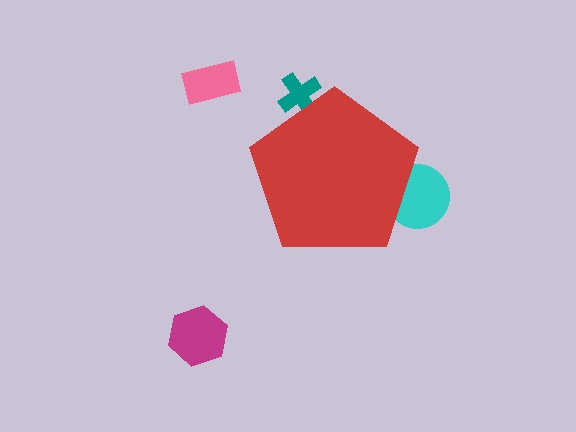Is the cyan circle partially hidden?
Yes, the cyan circle is partially hidden behind the red pentagon.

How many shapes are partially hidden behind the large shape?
2 shapes are partially hidden.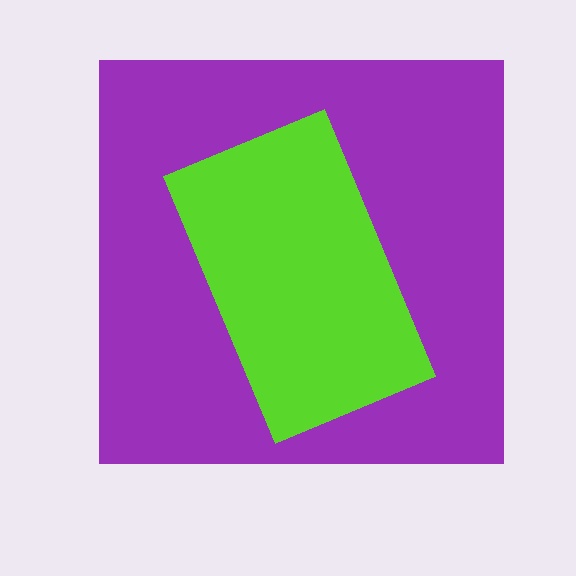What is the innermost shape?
The lime rectangle.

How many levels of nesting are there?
2.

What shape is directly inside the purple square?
The lime rectangle.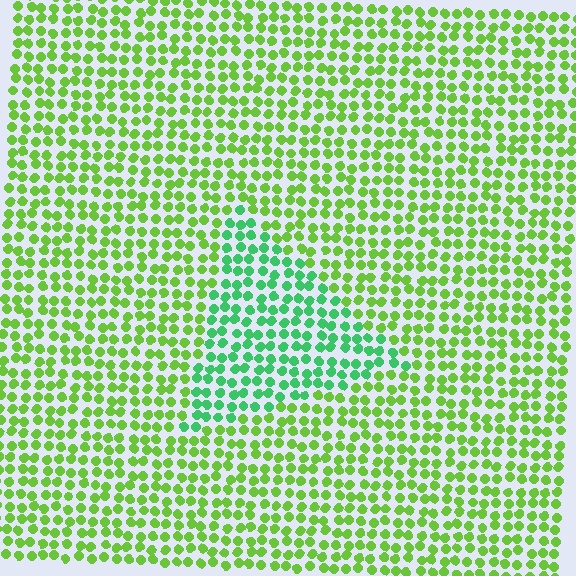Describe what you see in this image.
The image is filled with small lime elements in a uniform arrangement. A triangle-shaped region is visible where the elements are tinted to a slightly different hue, forming a subtle color boundary.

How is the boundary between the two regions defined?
The boundary is defined purely by a slight shift in hue (about 40 degrees). Spacing, size, and orientation are identical on both sides.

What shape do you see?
I see a triangle.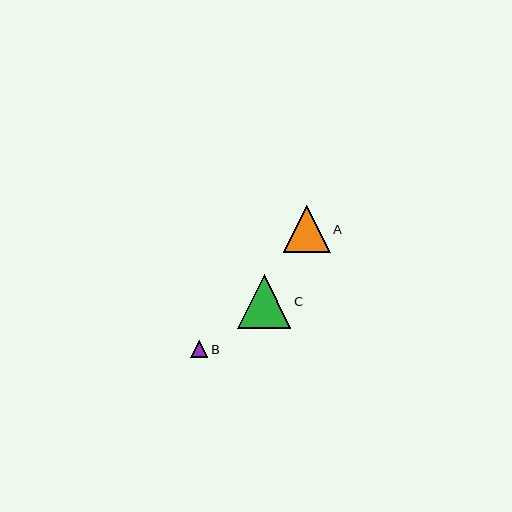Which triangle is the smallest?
Triangle B is the smallest with a size of approximately 17 pixels.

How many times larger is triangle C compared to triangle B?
Triangle C is approximately 3.2 times the size of triangle B.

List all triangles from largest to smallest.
From largest to smallest: C, A, B.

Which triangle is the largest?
Triangle C is the largest with a size of approximately 53 pixels.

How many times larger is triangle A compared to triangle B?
Triangle A is approximately 2.8 times the size of triangle B.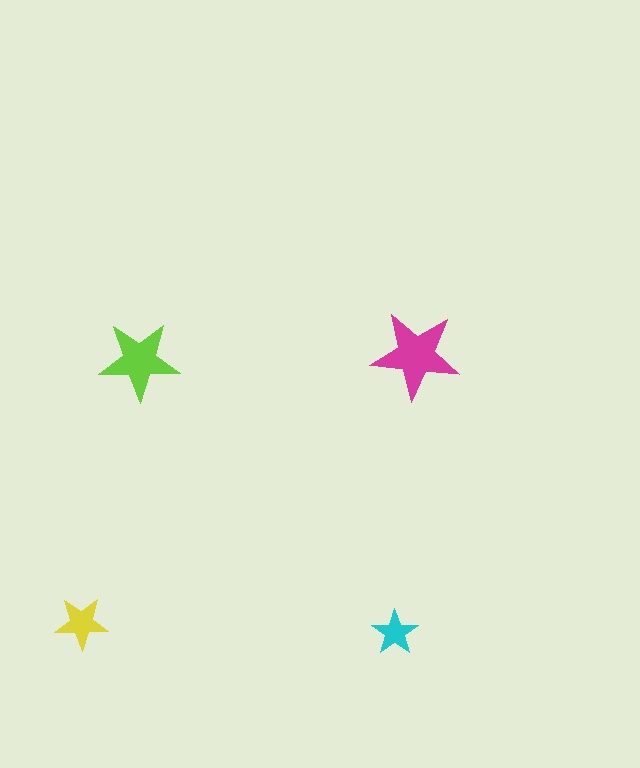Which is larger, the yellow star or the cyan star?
The yellow one.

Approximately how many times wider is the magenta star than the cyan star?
About 2 times wider.